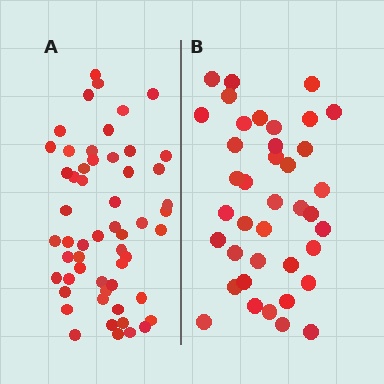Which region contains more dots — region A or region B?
Region A (the left region) has more dots.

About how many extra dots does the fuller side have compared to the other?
Region A has approximately 15 more dots than region B.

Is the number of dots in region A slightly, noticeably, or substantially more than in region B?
Region A has noticeably more, but not dramatically so. The ratio is roughly 1.4 to 1.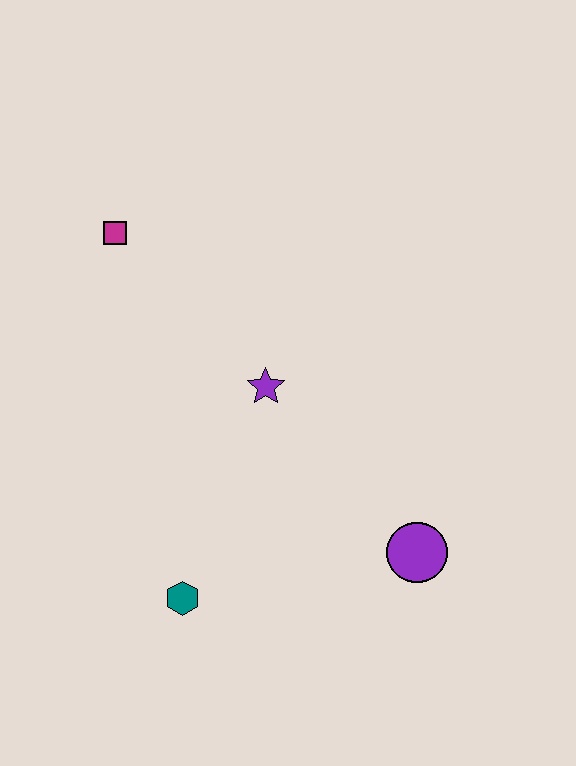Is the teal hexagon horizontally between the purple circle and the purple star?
No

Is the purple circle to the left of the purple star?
No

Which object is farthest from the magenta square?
The purple circle is farthest from the magenta square.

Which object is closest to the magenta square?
The purple star is closest to the magenta square.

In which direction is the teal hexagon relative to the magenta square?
The teal hexagon is below the magenta square.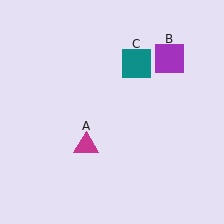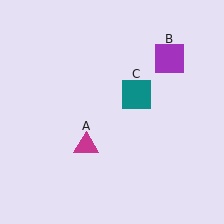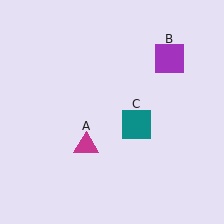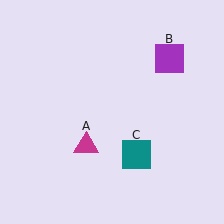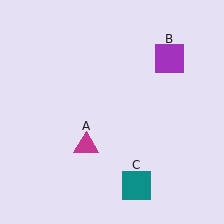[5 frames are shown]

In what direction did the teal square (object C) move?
The teal square (object C) moved down.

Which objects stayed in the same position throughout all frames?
Magenta triangle (object A) and purple square (object B) remained stationary.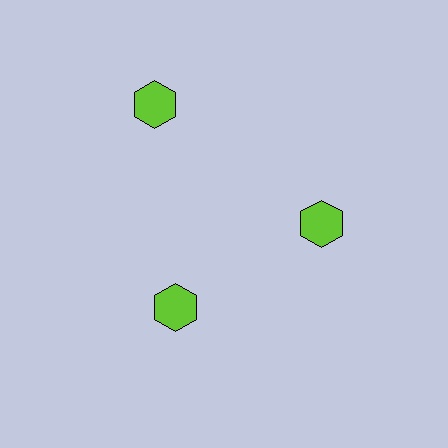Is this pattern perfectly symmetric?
No. The 3 lime hexagons are arranged in a ring, but one element near the 11 o'clock position is pushed outward from the center, breaking the 3-fold rotational symmetry.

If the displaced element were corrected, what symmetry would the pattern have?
It would have 3-fold rotational symmetry — the pattern would map onto itself every 120 degrees.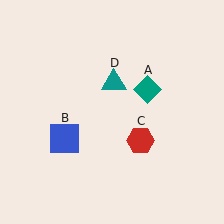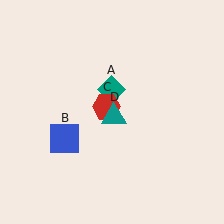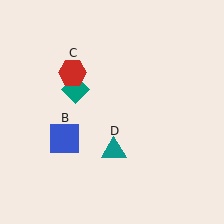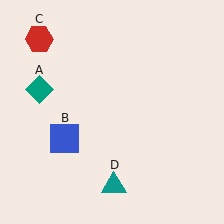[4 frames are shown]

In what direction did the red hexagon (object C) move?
The red hexagon (object C) moved up and to the left.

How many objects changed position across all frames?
3 objects changed position: teal diamond (object A), red hexagon (object C), teal triangle (object D).